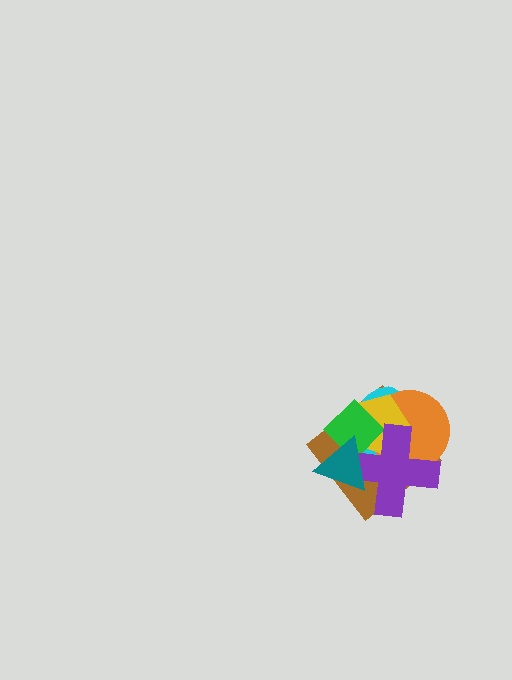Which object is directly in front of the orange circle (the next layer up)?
The yellow pentagon is directly in front of the orange circle.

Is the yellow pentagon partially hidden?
Yes, it is partially covered by another shape.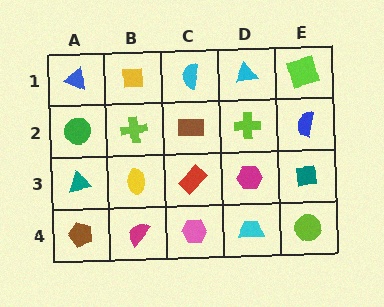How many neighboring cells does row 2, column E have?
3.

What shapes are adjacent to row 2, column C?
A cyan semicircle (row 1, column C), a red rectangle (row 3, column C), a lime cross (row 2, column B), a lime cross (row 2, column D).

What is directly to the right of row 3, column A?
A yellow ellipse.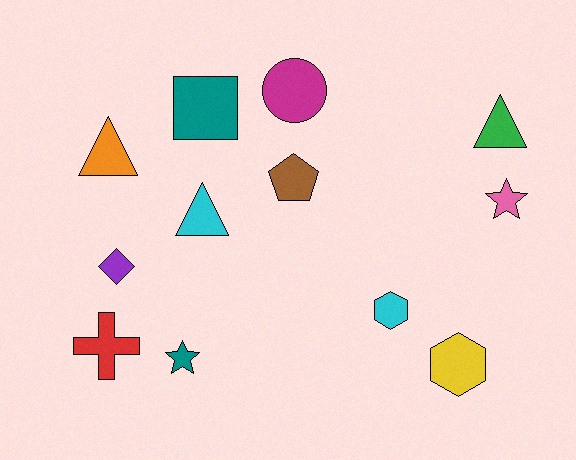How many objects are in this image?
There are 12 objects.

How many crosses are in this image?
There is 1 cross.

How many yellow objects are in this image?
There is 1 yellow object.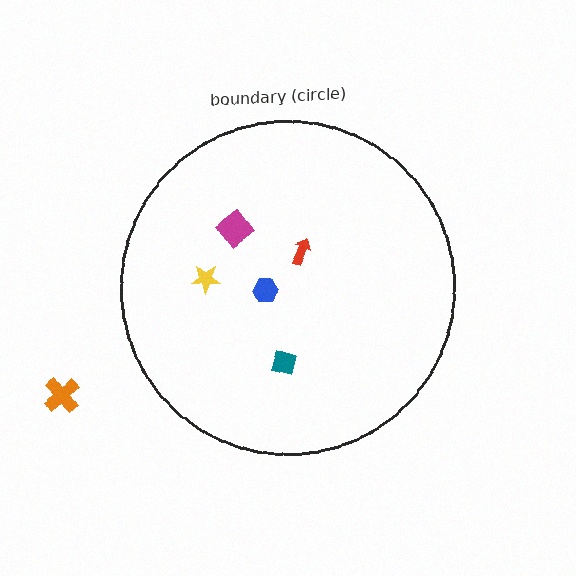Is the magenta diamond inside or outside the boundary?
Inside.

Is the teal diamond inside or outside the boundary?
Inside.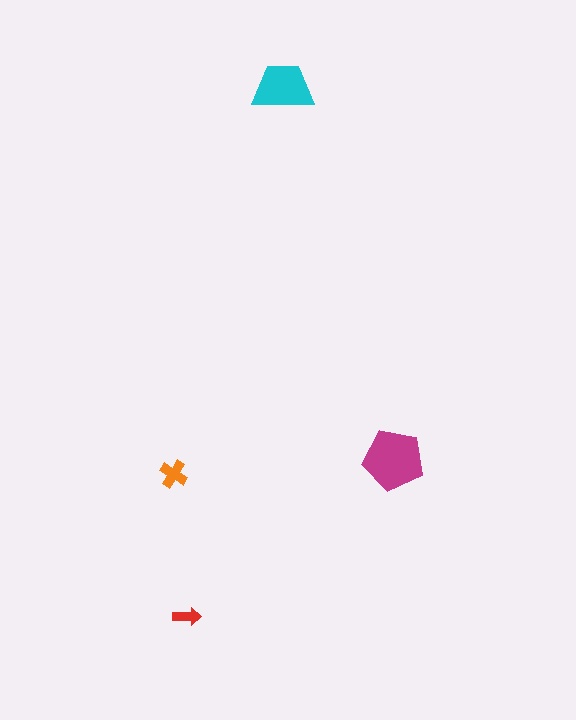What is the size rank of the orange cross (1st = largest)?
3rd.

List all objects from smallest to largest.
The red arrow, the orange cross, the cyan trapezoid, the magenta pentagon.